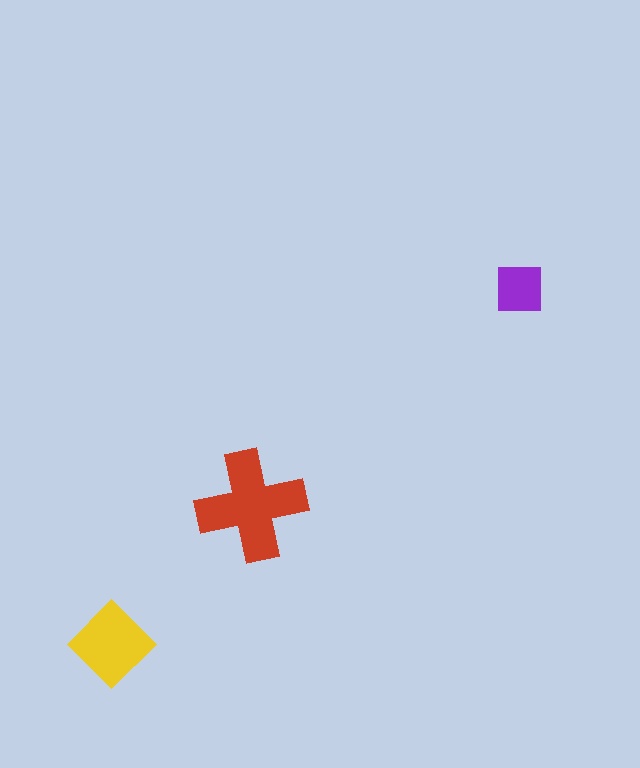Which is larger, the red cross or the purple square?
The red cross.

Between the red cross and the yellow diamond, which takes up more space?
The red cross.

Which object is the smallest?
The purple square.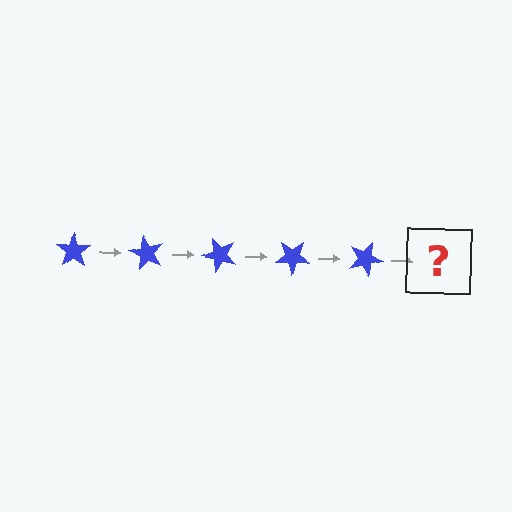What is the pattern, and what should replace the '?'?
The pattern is that the star rotates 60 degrees each step. The '?' should be a blue star rotated 300 degrees.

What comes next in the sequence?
The next element should be a blue star rotated 300 degrees.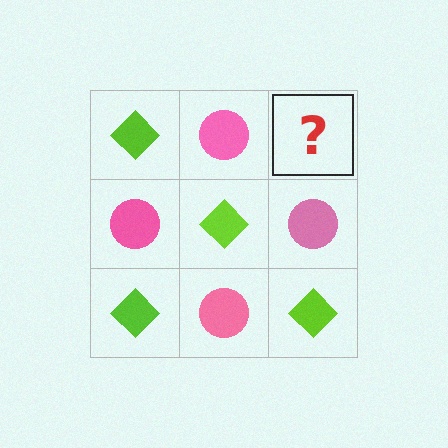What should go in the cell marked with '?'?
The missing cell should contain a lime diamond.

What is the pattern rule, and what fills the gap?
The rule is that it alternates lime diamond and pink circle in a checkerboard pattern. The gap should be filled with a lime diamond.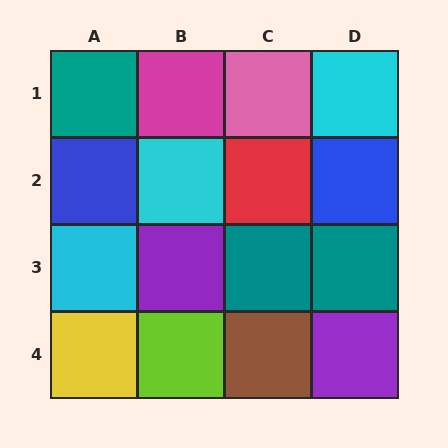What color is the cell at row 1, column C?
Pink.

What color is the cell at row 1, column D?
Cyan.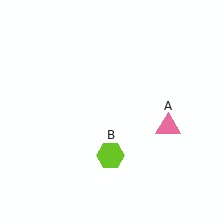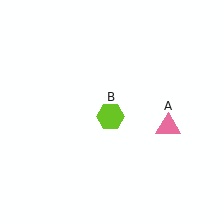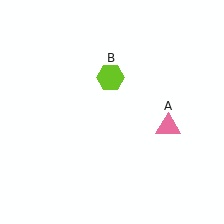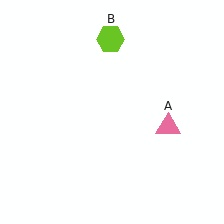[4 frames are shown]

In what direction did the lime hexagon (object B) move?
The lime hexagon (object B) moved up.